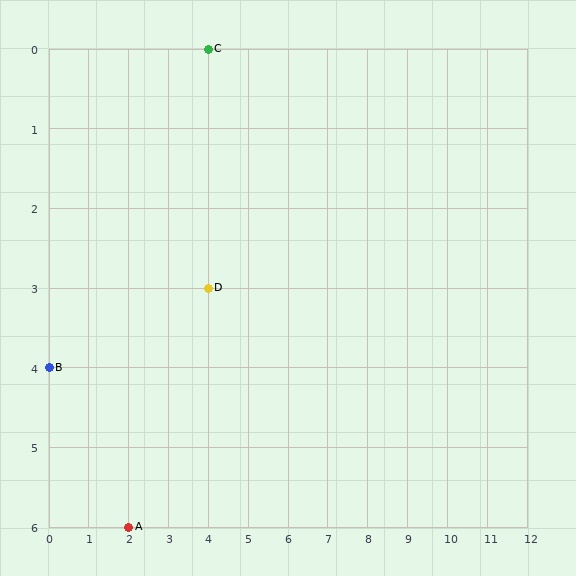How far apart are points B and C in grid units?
Points B and C are 4 columns and 4 rows apart (about 5.7 grid units diagonally).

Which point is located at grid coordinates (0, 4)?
Point B is at (0, 4).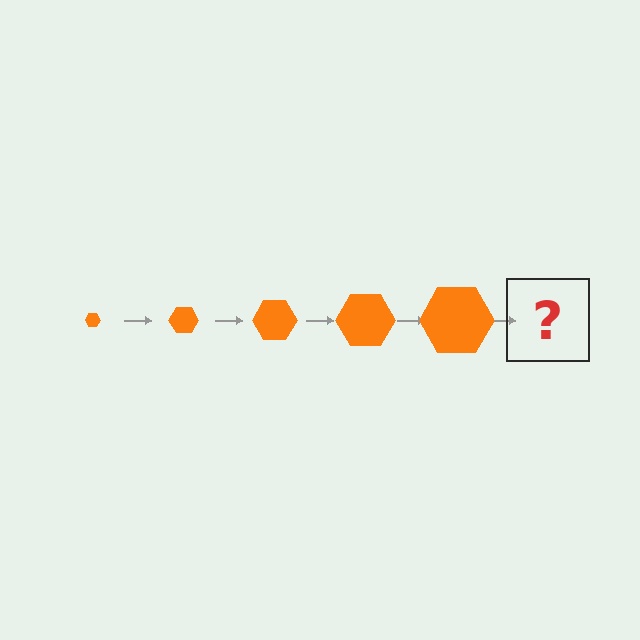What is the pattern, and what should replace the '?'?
The pattern is that the hexagon gets progressively larger each step. The '?' should be an orange hexagon, larger than the previous one.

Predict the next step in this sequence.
The next step is an orange hexagon, larger than the previous one.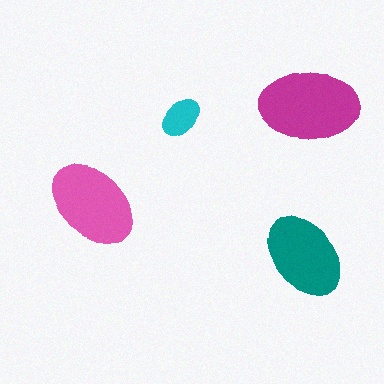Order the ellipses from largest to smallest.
the magenta one, the pink one, the teal one, the cyan one.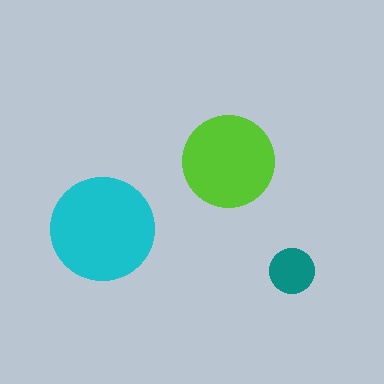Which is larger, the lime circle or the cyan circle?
The cyan one.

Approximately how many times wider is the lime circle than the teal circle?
About 2 times wider.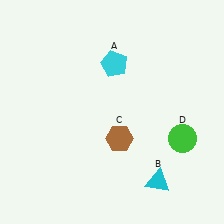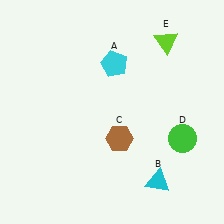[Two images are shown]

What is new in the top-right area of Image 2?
A lime triangle (E) was added in the top-right area of Image 2.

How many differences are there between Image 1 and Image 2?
There is 1 difference between the two images.